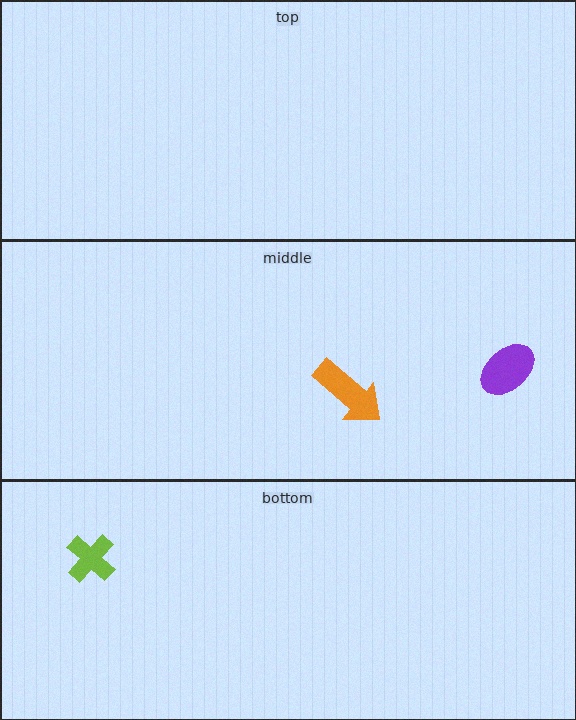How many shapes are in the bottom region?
1.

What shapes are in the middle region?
The purple ellipse, the orange arrow.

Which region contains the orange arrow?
The middle region.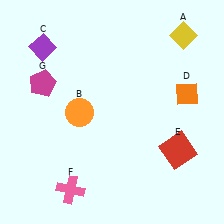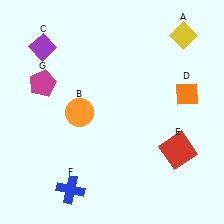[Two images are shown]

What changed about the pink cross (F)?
In Image 1, F is pink. In Image 2, it changed to blue.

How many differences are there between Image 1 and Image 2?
There is 1 difference between the two images.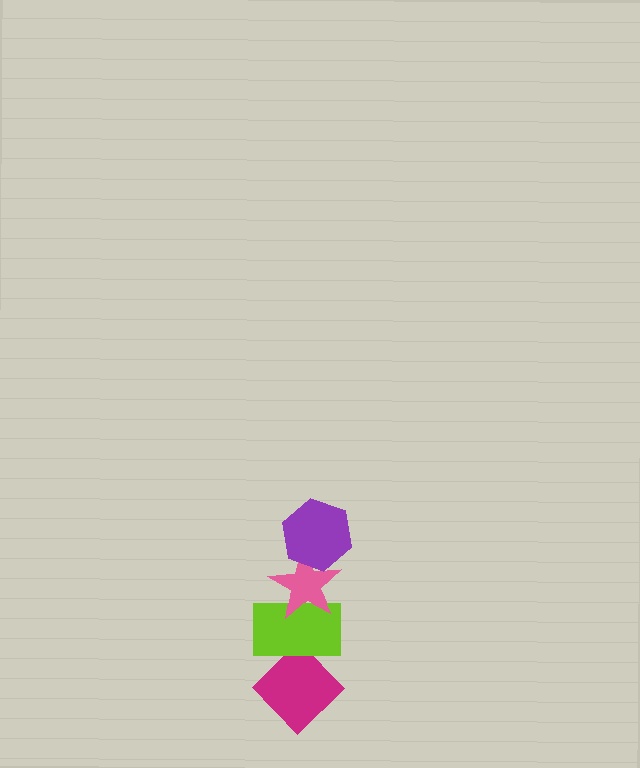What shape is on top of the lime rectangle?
The pink star is on top of the lime rectangle.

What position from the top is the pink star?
The pink star is 2nd from the top.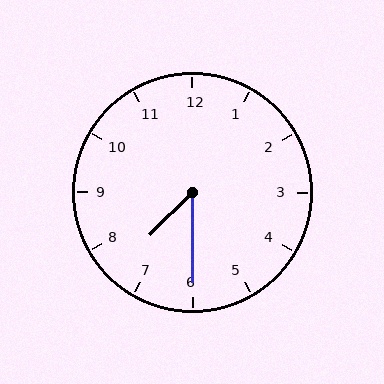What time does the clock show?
7:30.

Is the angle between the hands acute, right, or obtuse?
It is acute.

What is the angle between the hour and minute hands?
Approximately 45 degrees.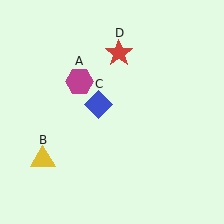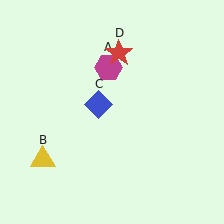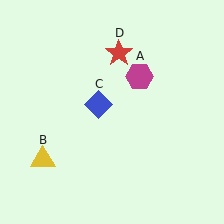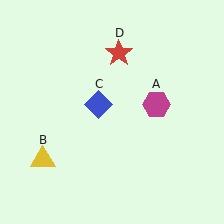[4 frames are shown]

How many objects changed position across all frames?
1 object changed position: magenta hexagon (object A).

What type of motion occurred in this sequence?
The magenta hexagon (object A) rotated clockwise around the center of the scene.